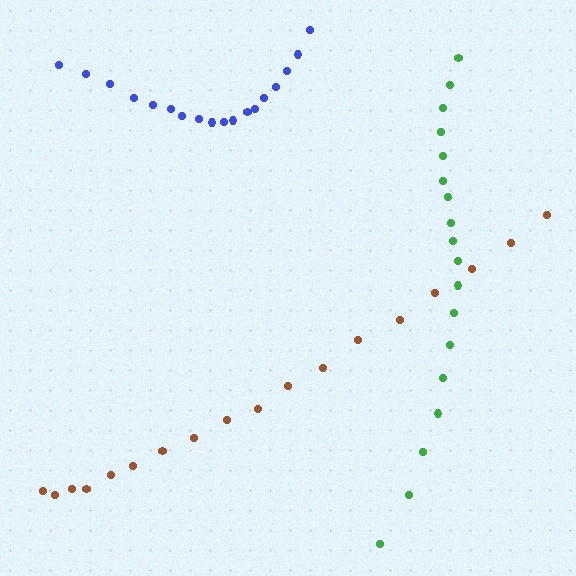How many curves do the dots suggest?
There are 3 distinct paths.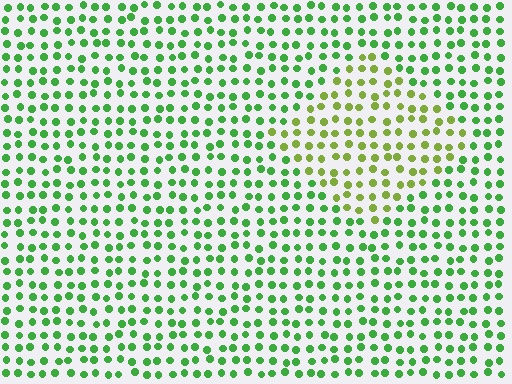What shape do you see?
I see a diamond.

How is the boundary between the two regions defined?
The boundary is defined purely by a slight shift in hue (about 38 degrees). Spacing, size, and orientation are identical on both sides.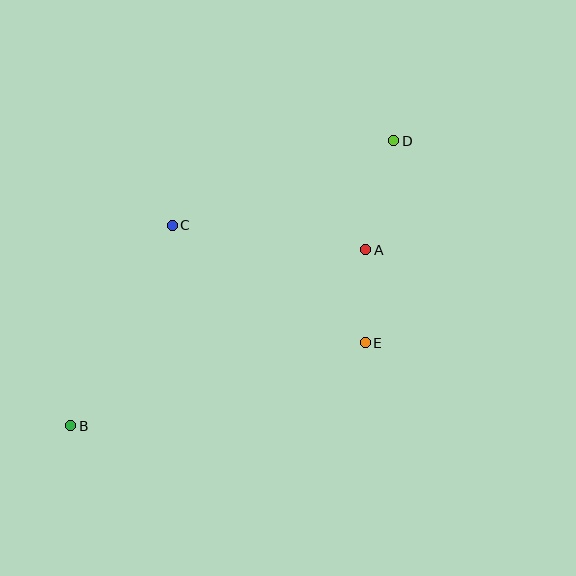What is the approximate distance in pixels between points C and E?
The distance between C and E is approximately 226 pixels.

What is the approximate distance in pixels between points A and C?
The distance between A and C is approximately 195 pixels.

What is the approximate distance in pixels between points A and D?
The distance between A and D is approximately 112 pixels.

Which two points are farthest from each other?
Points B and D are farthest from each other.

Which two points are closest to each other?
Points A and E are closest to each other.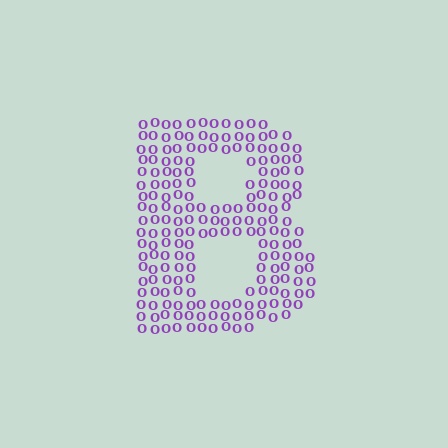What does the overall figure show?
The overall figure shows the letter B.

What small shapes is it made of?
It is made of small letter O's.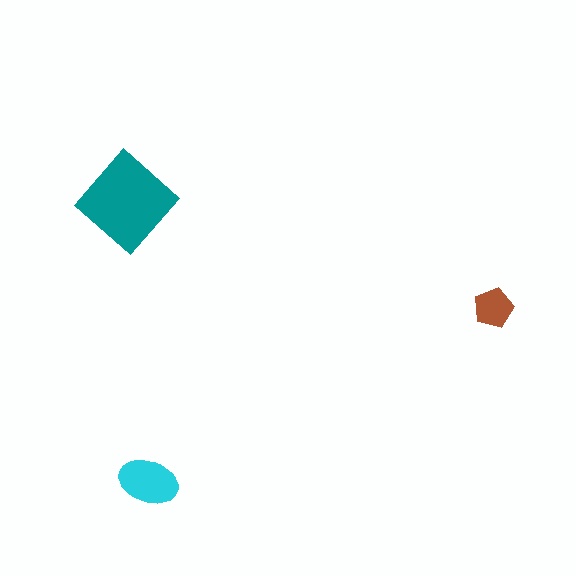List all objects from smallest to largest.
The brown pentagon, the cyan ellipse, the teal diamond.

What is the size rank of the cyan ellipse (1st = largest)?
2nd.